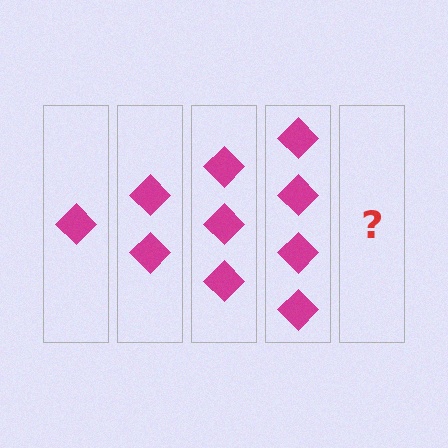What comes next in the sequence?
The next element should be 5 diamonds.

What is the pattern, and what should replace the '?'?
The pattern is that each step adds one more diamond. The '?' should be 5 diamonds.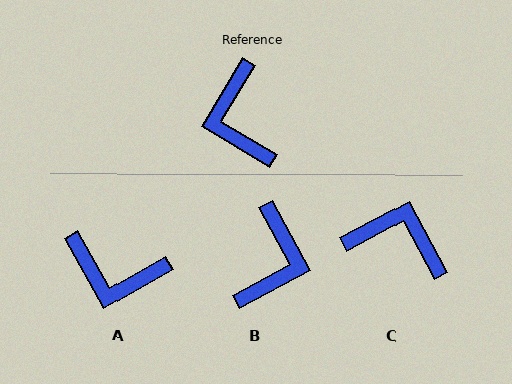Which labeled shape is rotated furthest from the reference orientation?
B, about 149 degrees away.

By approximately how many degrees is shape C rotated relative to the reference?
Approximately 121 degrees clockwise.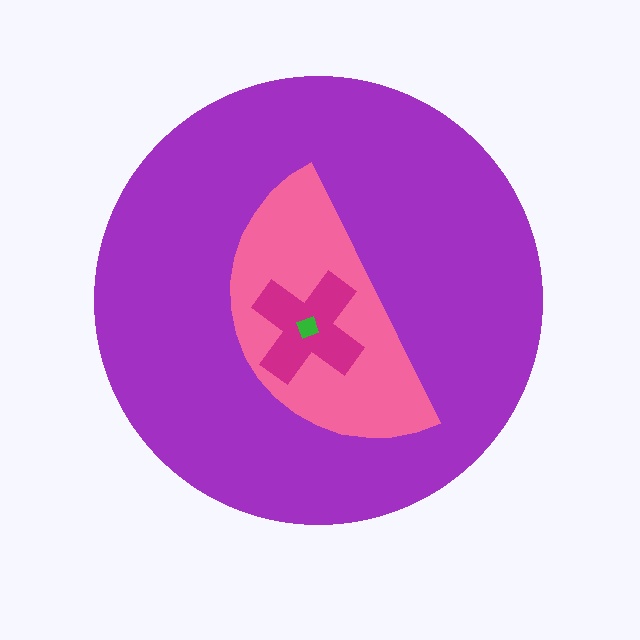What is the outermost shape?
The purple circle.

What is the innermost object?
The green square.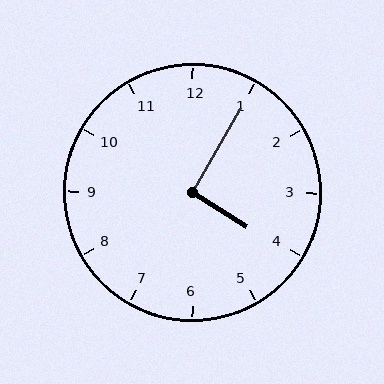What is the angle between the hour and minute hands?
Approximately 92 degrees.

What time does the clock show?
4:05.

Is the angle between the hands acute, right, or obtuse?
It is right.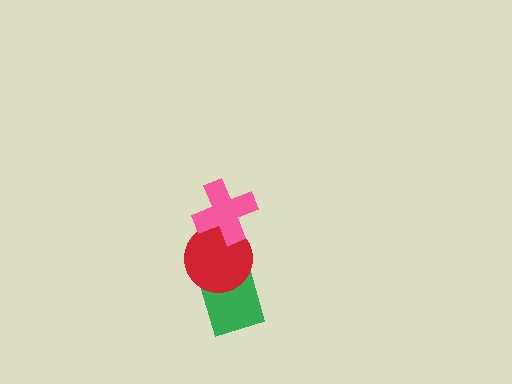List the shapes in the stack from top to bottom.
From top to bottom: the pink cross, the red circle, the green diamond.